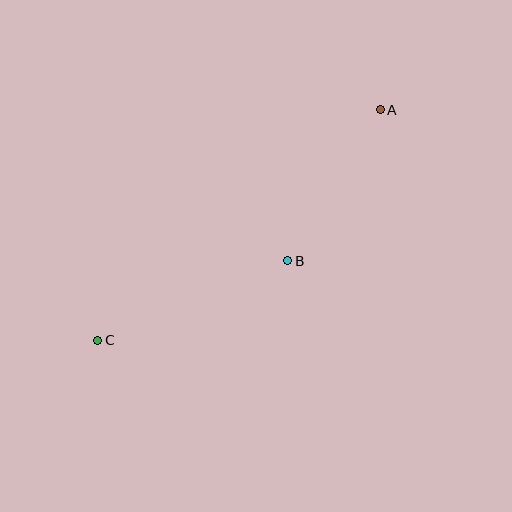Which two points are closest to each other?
Points A and B are closest to each other.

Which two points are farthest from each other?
Points A and C are farthest from each other.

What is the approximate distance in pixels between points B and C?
The distance between B and C is approximately 206 pixels.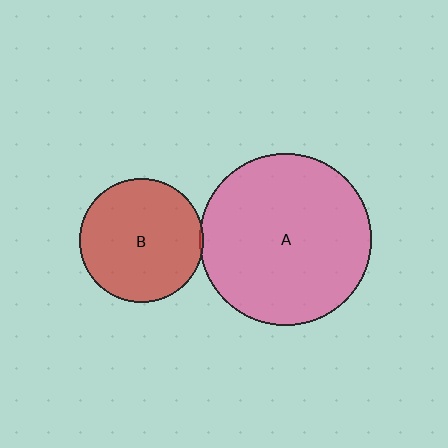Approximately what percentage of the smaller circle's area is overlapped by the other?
Approximately 5%.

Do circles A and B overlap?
Yes.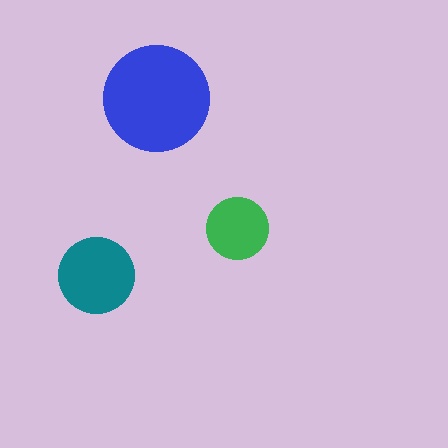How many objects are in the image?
There are 3 objects in the image.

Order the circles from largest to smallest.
the blue one, the teal one, the green one.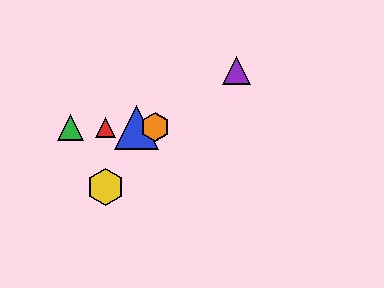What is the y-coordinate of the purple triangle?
The purple triangle is at y≈70.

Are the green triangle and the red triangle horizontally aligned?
Yes, both are at y≈127.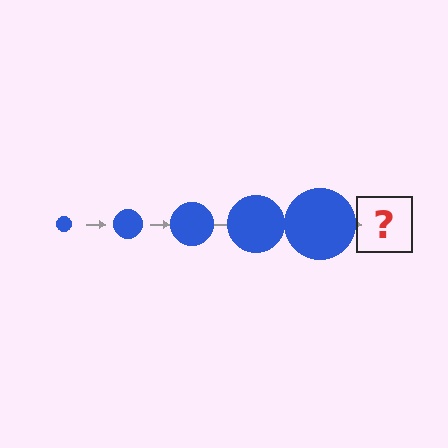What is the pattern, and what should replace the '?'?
The pattern is that the circle gets progressively larger each step. The '?' should be a blue circle, larger than the previous one.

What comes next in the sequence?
The next element should be a blue circle, larger than the previous one.